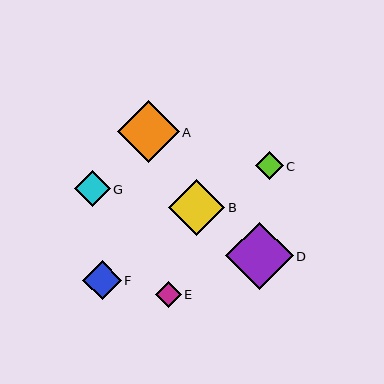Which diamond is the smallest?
Diamond E is the smallest with a size of approximately 26 pixels.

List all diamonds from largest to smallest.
From largest to smallest: D, A, B, F, G, C, E.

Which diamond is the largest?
Diamond D is the largest with a size of approximately 67 pixels.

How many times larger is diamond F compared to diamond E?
Diamond F is approximately 1.5 times the size of diamond E.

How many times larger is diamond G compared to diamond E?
Diamond G is approximately 1.4 times the size of diamond E.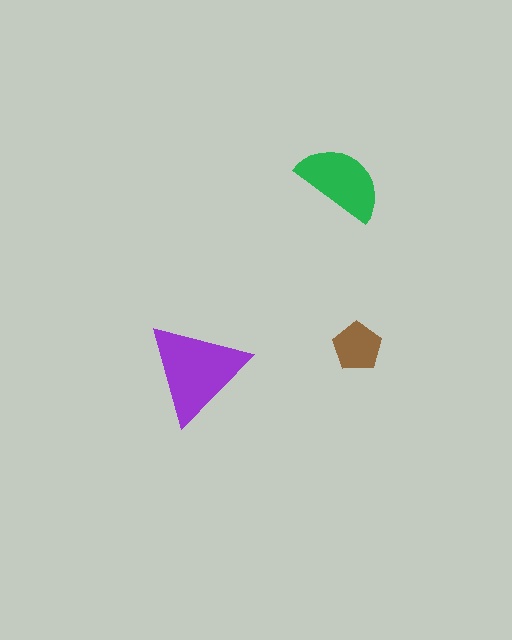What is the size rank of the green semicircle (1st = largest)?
2nd.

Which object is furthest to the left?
The purple triangle is leftmost.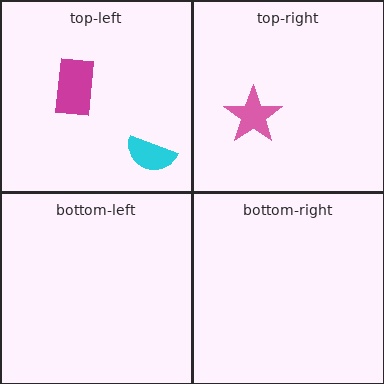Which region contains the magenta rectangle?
The top-left region.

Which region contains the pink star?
The top-right region.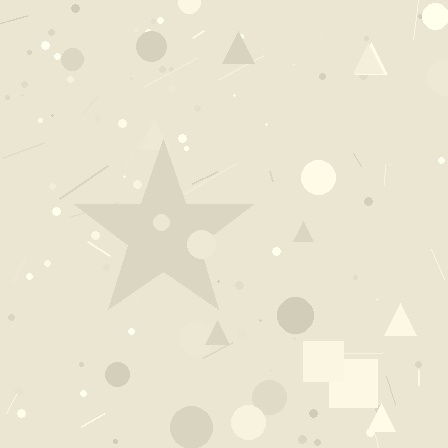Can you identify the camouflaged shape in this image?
The camouflaged shape is a star.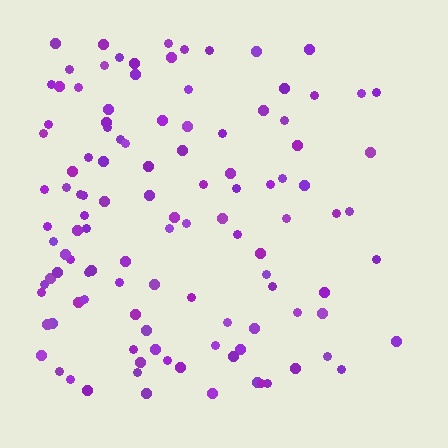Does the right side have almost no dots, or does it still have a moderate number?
Still a moderate number, just noticeably fewer than the left.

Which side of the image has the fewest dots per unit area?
The right.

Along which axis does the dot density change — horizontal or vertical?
Horizontal.